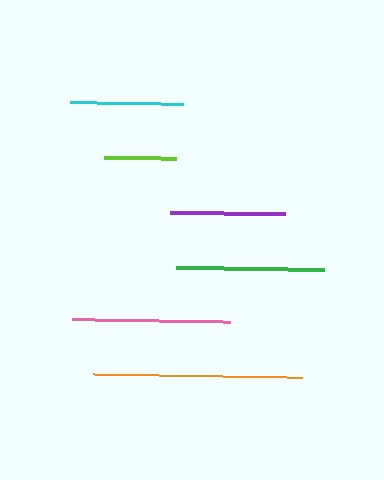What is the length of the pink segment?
The pink segment is approximately 159 pixels long.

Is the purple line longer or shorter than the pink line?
The pink line is longer than the purple line.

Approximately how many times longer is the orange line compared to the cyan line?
The orange line is approximately 1.8 times the length of the cyan line.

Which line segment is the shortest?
The lime line is the shortest at approximately 72 pixels.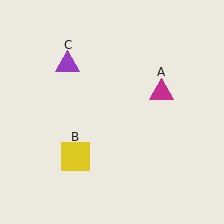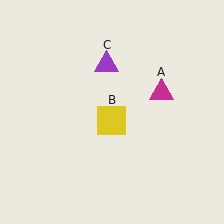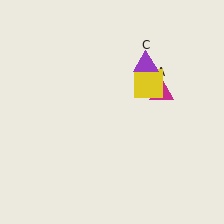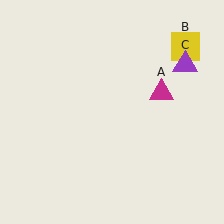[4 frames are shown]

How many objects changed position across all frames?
2 objects changed position: yellow square (object B), purple triangle (object C).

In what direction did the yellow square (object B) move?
The yellow square (object B) moved up and to the right.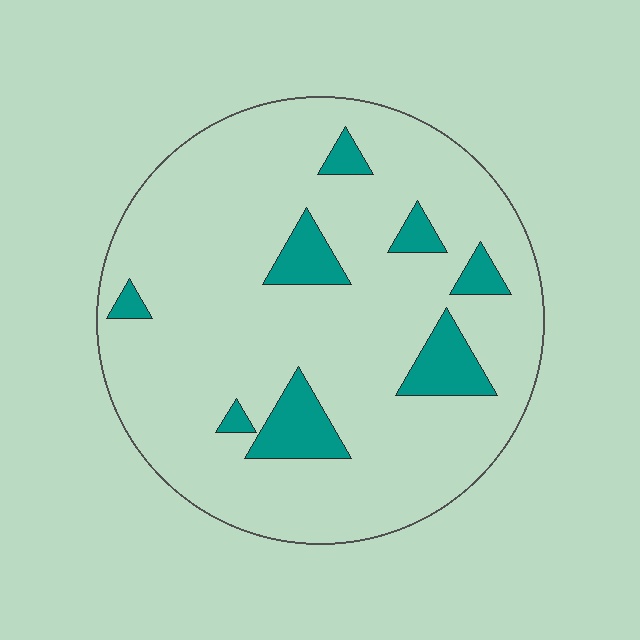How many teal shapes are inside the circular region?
8.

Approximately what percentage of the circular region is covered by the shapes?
Approximately 10%.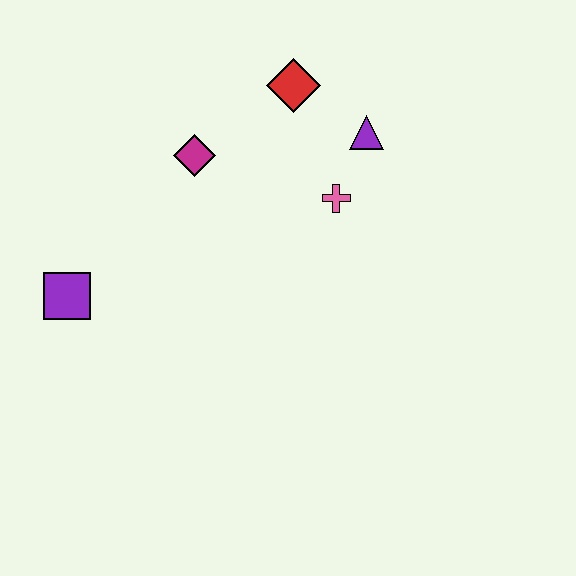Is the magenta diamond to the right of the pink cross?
No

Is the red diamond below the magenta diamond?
No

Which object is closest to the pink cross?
The purple triangle is closest to the pink cross.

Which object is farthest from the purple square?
The purple triangle is farthest from the purple square.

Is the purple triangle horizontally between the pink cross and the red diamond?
No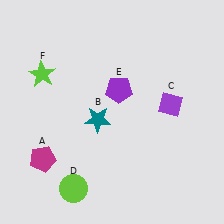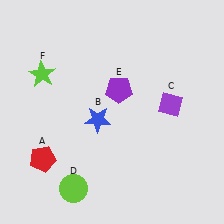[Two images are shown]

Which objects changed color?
A changed from magenta to red. B changed from teal to blue.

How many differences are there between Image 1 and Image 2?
There are 2 differences between the two images.